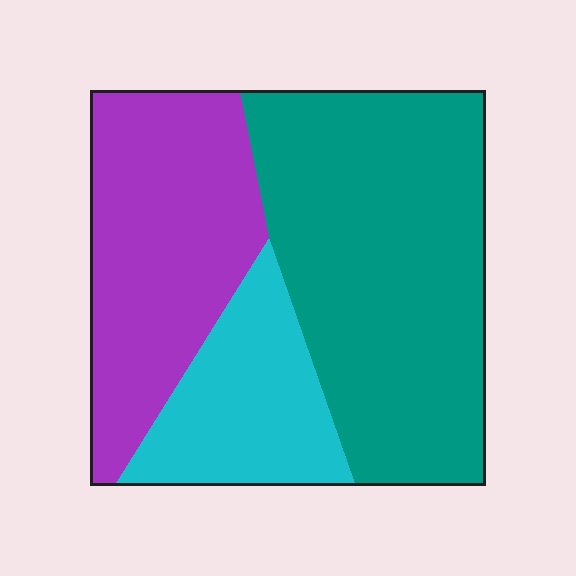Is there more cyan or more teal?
Teal.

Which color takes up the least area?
Cyan, at roughly 20%.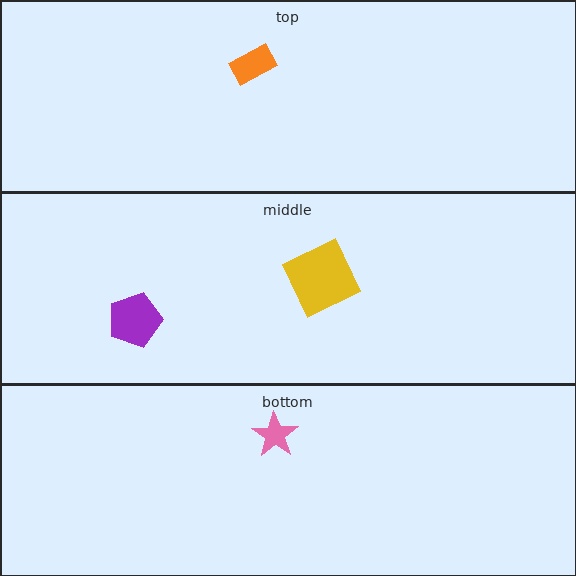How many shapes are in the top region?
1.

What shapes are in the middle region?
The purple pentagon, the yellow square.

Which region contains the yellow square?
The middle region.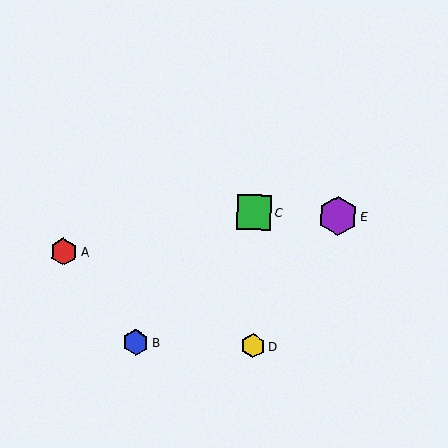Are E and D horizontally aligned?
No, E is at y≈216 and D is at y≈346.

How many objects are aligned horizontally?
2 objects (C, E) are aligned horizontally.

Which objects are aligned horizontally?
Objects C, E are aligned horizontally.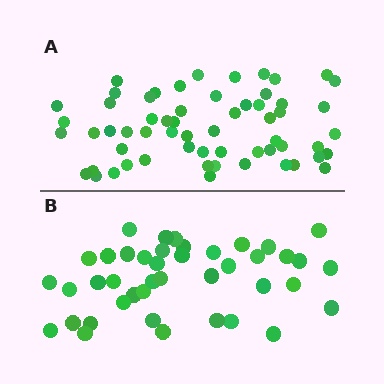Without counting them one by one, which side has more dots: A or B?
Region A (the top region) has more dots.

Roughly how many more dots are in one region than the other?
Region A has approximately 20 more dots than region B.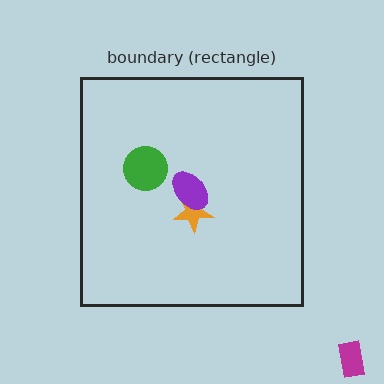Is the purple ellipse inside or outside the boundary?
Inside.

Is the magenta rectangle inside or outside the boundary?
Outside.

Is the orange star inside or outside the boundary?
Inside.